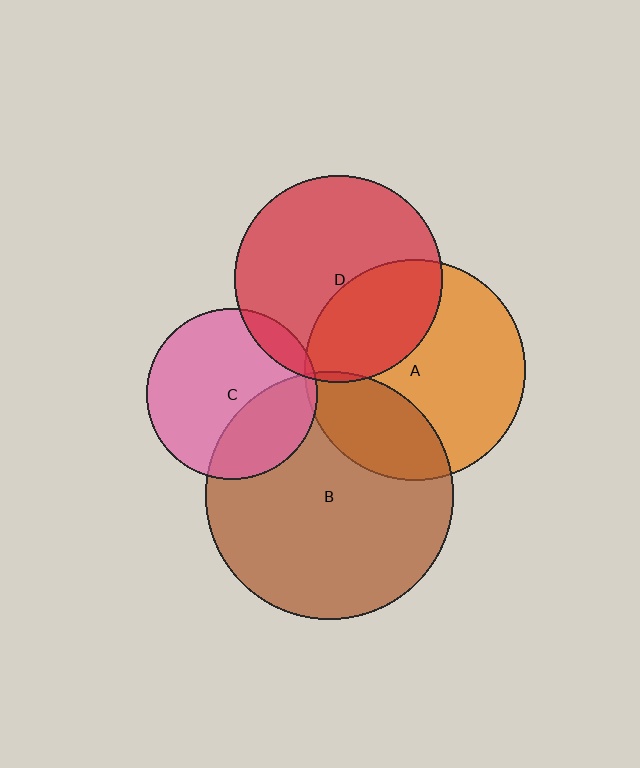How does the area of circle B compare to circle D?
Approximately 1.4 times.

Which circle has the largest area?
Circle B (brown).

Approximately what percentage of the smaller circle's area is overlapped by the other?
Approximately 25%.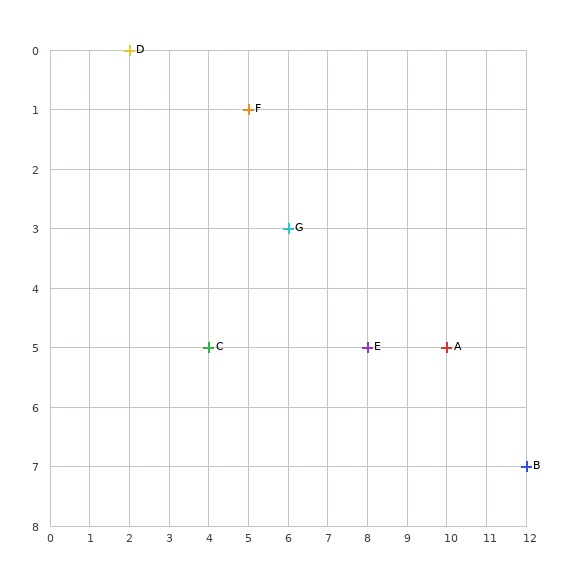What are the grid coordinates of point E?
Point E is at grid coordinates (8, 5).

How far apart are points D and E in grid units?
Points D and E are 6 columns and 5 rows apart (about 7.8 grid units diagonally).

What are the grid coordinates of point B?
Point B is at grid coordinates (12, 7).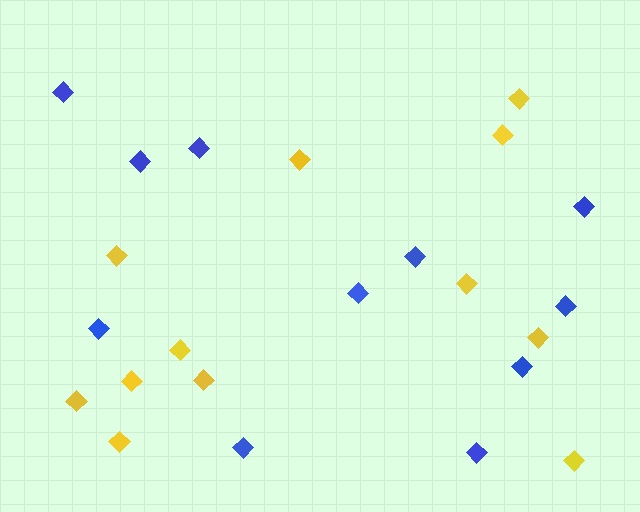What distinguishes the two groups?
There are 2 groups: one group of yellow diamonds (12) and one group of blue diamonds (11).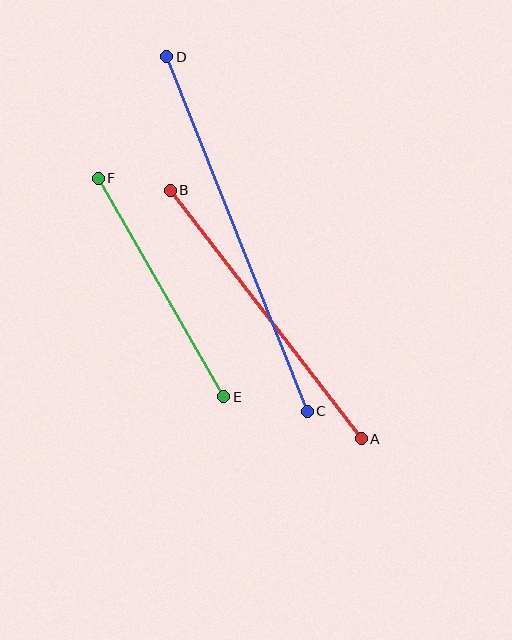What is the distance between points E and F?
The distance is approximately 252 pixels.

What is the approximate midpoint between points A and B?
The midpoint is at approximately (266, 314) pixels.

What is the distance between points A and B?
The distance is approximately 314 pixels.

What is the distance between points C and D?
The distance is approximately 381 pixels.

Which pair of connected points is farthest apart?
Points C and D are farthest apart.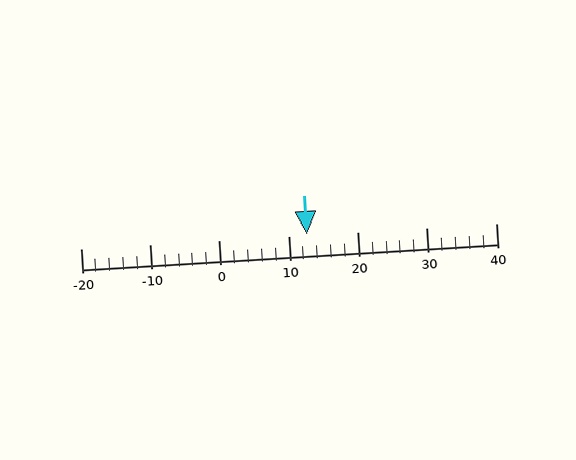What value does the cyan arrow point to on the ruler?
The cyan arrow points to approximately 13.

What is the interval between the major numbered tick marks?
The major tick marks are spaced 10 units apart.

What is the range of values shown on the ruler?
The ruler shows values from -20 to 40.